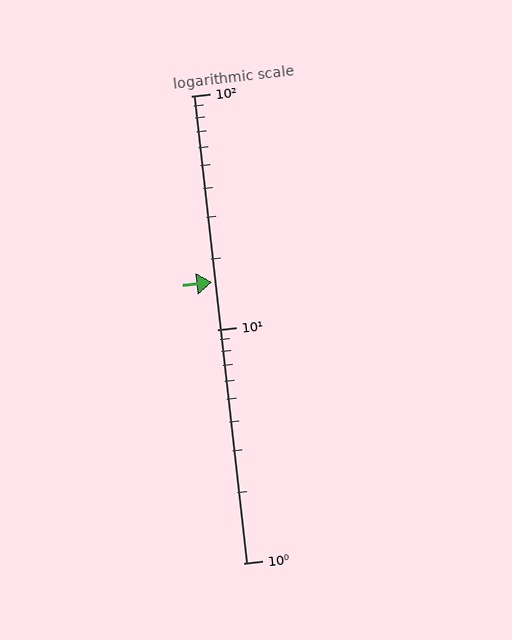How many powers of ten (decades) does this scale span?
The scale spans 2 decades, from 1 to 100.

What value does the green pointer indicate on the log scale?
The pointer indicates approximately 16.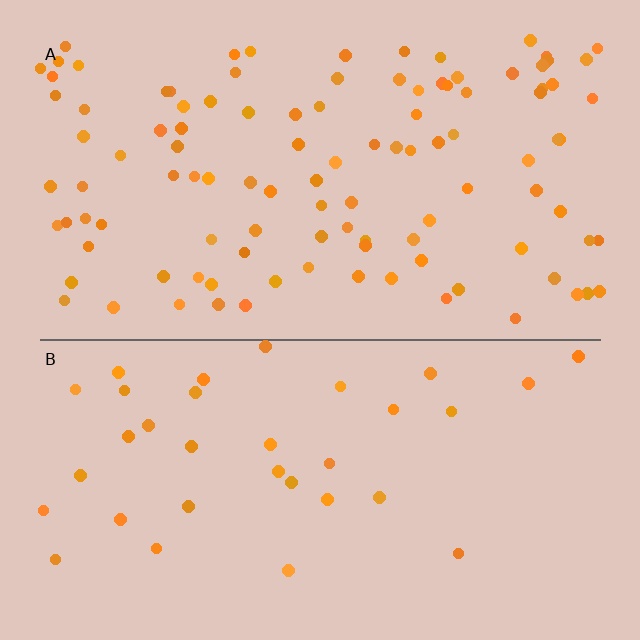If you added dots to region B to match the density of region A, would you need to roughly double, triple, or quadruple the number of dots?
Approximately triple.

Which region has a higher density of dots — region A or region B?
A (the top).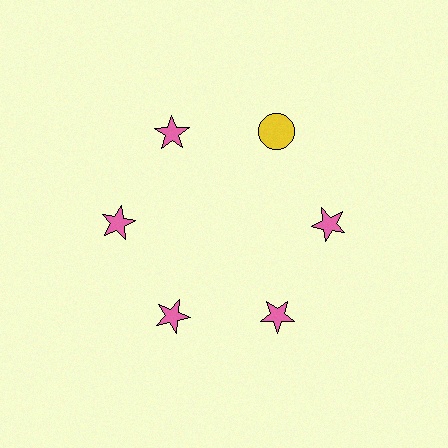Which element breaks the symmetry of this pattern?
The yellow circle at roughly the 1 o'clock position breaks the symmetry. All other shapes are pink stars.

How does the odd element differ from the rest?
It differs in both color (yellow instead of pink) and shape (circle instead of star).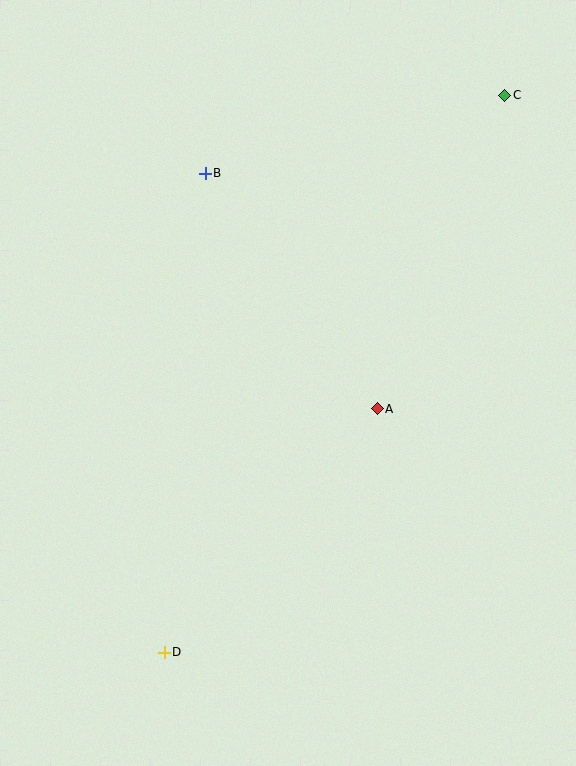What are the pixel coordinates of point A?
Point A is at (377, 409).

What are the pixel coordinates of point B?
Point B is at (205, 173).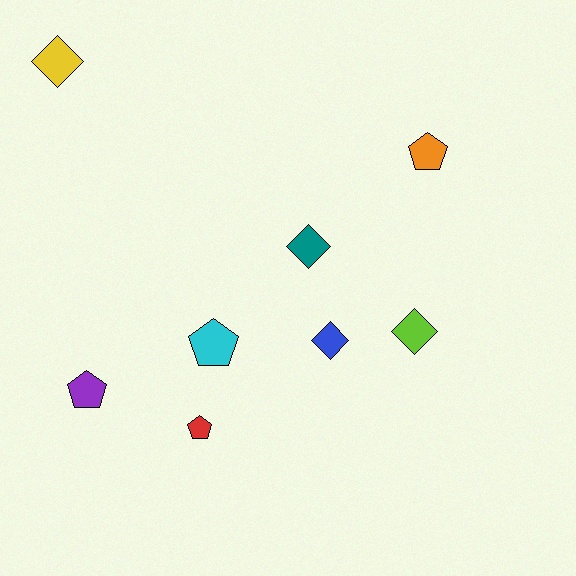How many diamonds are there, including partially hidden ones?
There are 4 diamonds.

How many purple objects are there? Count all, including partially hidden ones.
There is 1 purple object.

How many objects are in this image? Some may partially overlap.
There are 8 objects.